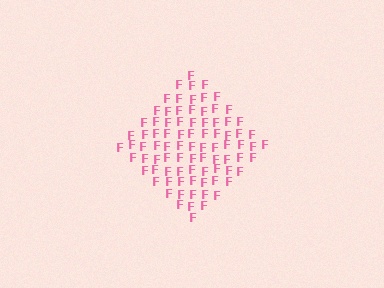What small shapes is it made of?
It is made of small letter F's.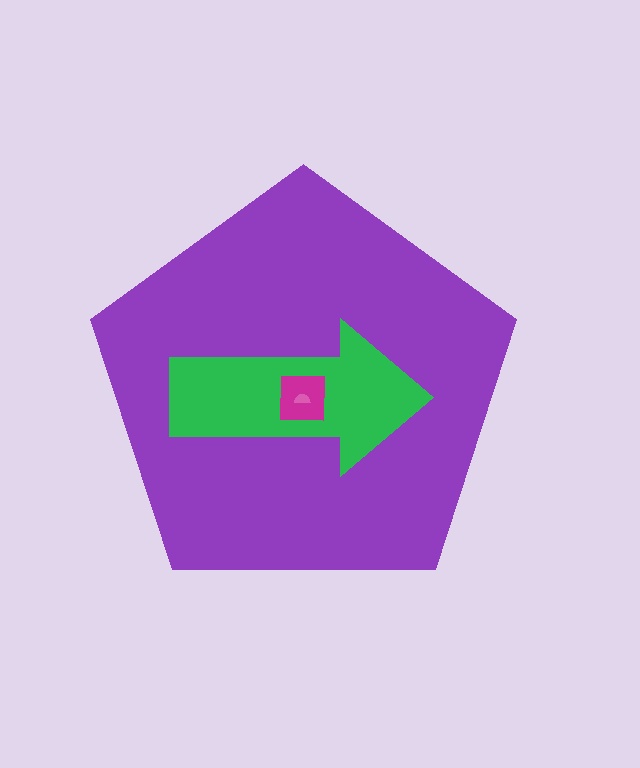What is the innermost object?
The pink semicircle.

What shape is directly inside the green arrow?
The magenta square.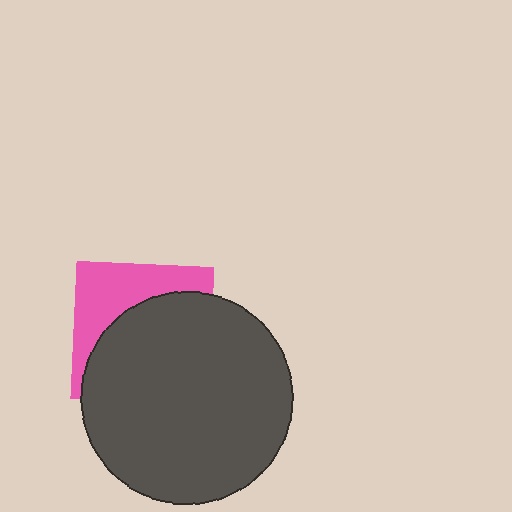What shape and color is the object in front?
The object in front is a dark gray circle.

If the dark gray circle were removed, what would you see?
You would see the complete pink square.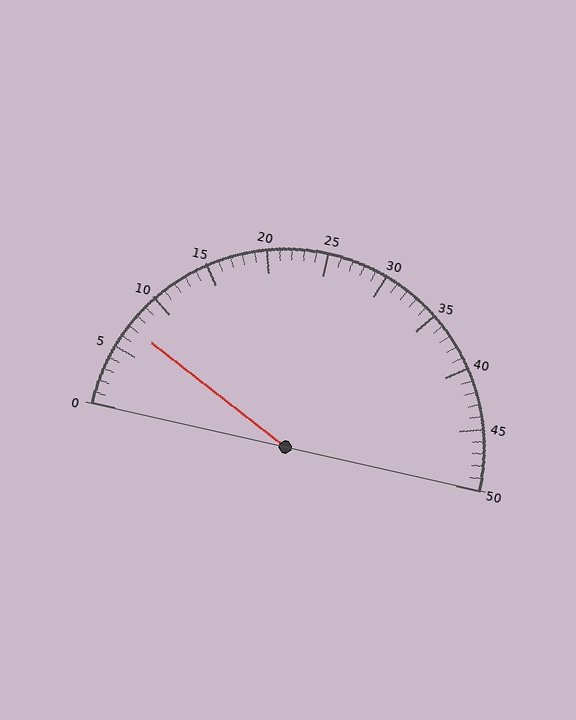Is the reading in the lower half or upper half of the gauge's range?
The reading is in the lower half of the range (0 to 50).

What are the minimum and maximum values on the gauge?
The gauge ranges from 0 to 50.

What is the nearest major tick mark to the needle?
The nearest major tick mark is 5.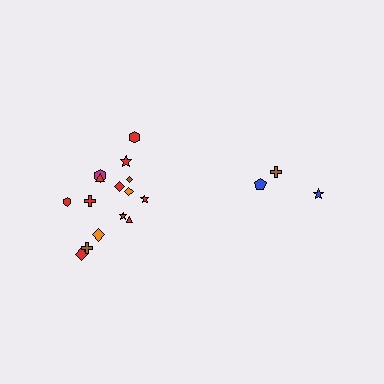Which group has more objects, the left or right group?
The left group.